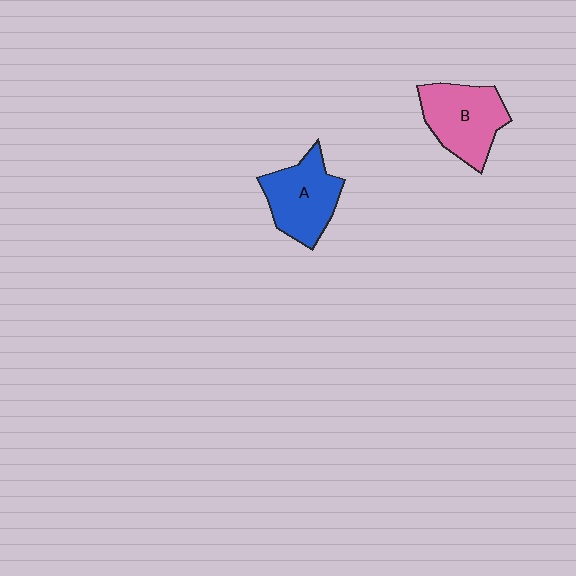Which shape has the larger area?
Shape B (pink).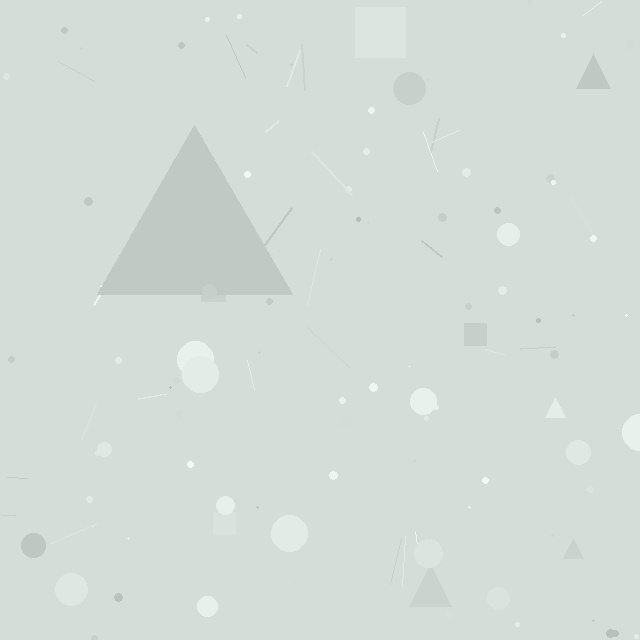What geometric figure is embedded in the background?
A triangle is embedded in the background.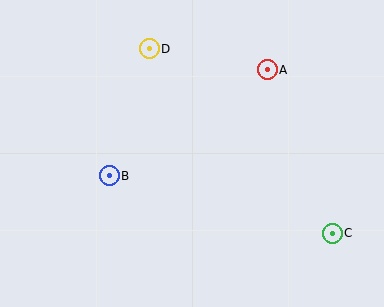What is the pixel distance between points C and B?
The distance between C and B is 230 pixels.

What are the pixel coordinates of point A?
Point A is at (267, 70).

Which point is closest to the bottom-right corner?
Point C is closest to the bottom-right corner.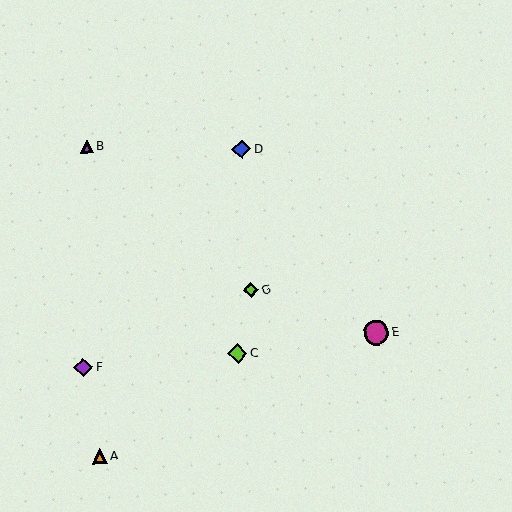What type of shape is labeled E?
Shape E is a magenta circle.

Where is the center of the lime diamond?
The center of the lime diamond is at (237, 353).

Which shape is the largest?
The magenta circle (labeled E) is the largest.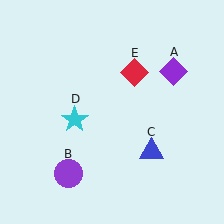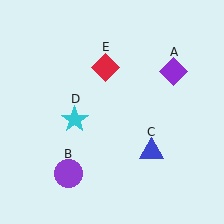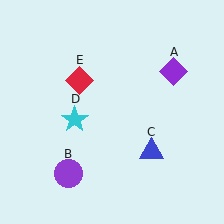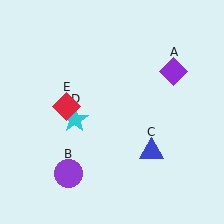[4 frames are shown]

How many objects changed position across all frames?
1 object changed position: red diamond (object E).